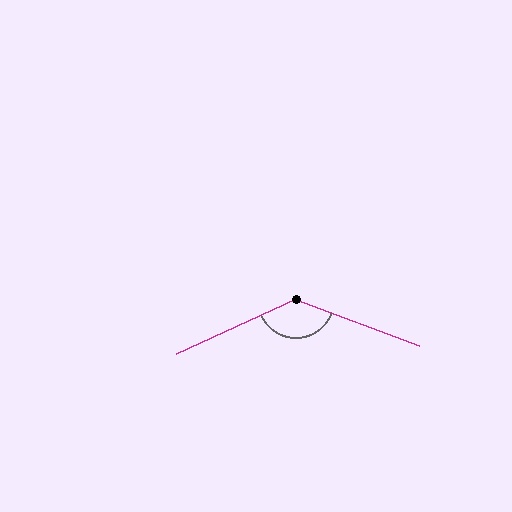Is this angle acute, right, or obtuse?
It is obtuse.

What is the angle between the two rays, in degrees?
Approximately 135 degrees.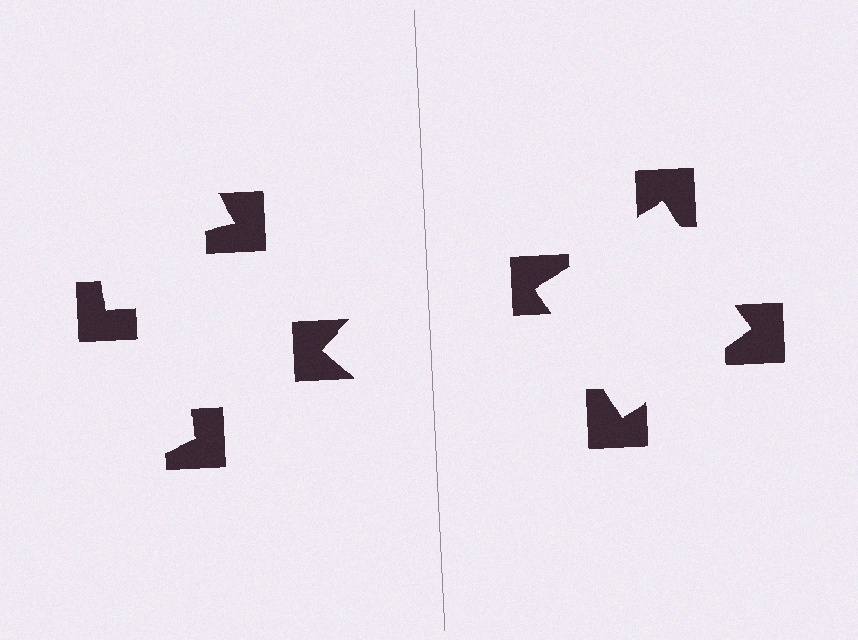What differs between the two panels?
The notched squares are positioned identically on both sides; only the wedge orientations differ. On the right they align to a square; on the left they are misaligned.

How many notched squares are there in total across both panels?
8 — 4 on each side.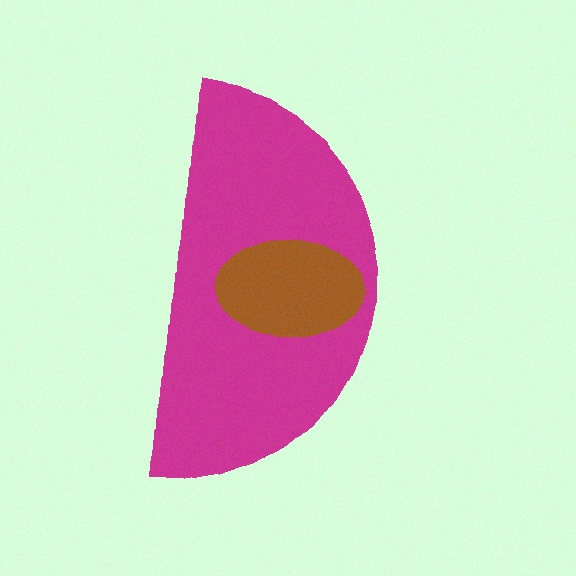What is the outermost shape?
The magenta semicircle.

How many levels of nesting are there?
2.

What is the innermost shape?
The brown ellipse.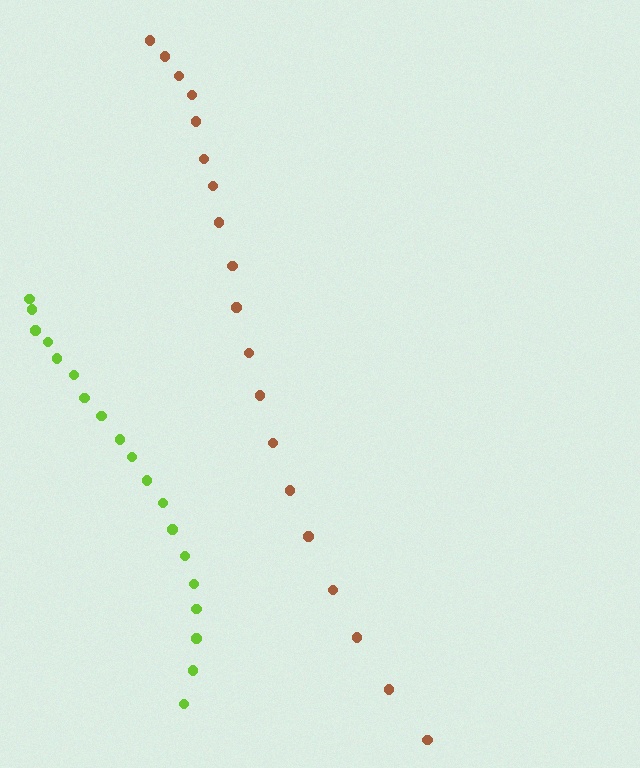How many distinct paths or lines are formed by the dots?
There are 2 distinct paths.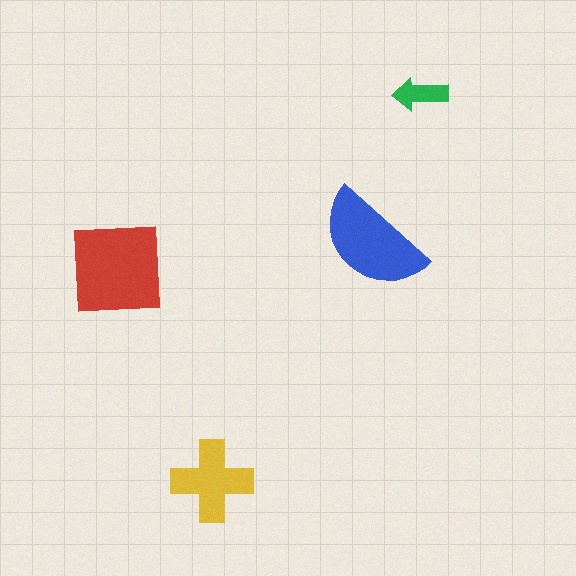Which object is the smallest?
The green arrow.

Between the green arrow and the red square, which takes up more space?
The red square.